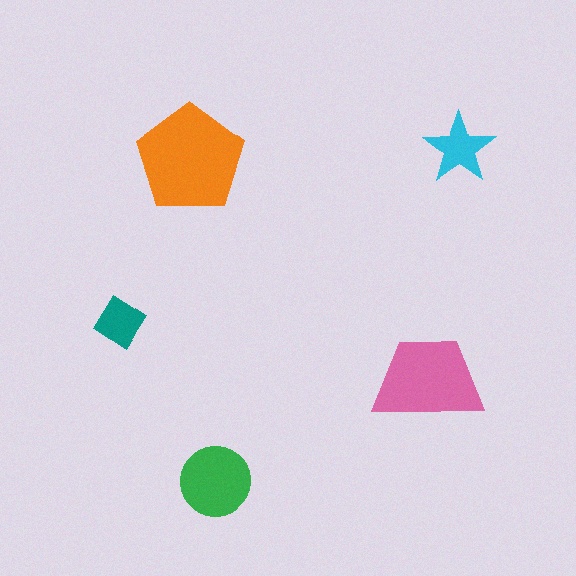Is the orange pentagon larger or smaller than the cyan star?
Larger.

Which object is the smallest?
The teal diamond.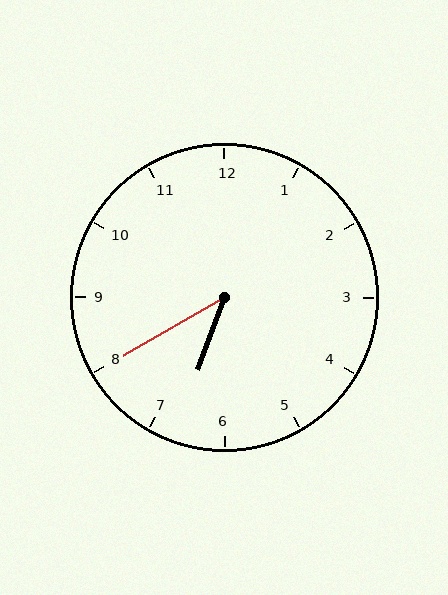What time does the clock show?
6:40.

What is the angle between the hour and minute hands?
Approximately 40 degrees.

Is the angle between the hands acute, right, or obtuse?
It is acute.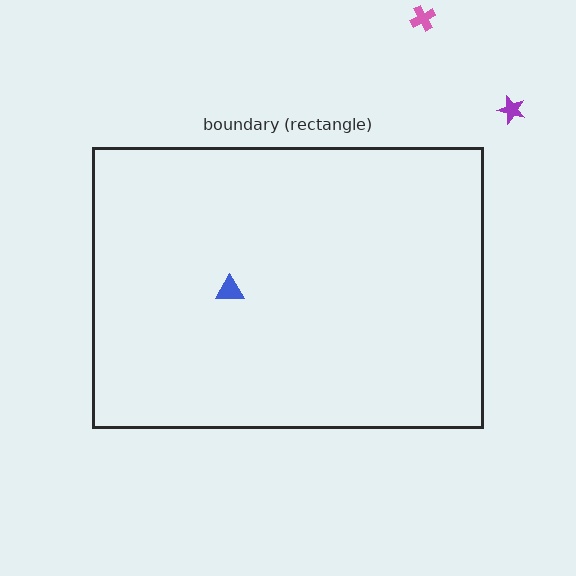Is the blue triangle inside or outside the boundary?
Inside.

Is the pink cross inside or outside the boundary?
Outside.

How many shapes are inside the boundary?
1 inside, 2 outside.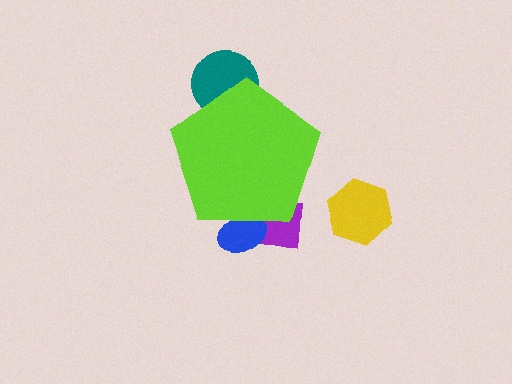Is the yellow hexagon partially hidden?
No, the yellow hexagon is fully visible.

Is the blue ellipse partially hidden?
Yes, the blue ellipse is partially hidden behind the lime pentagon.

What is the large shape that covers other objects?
A lime pentagon.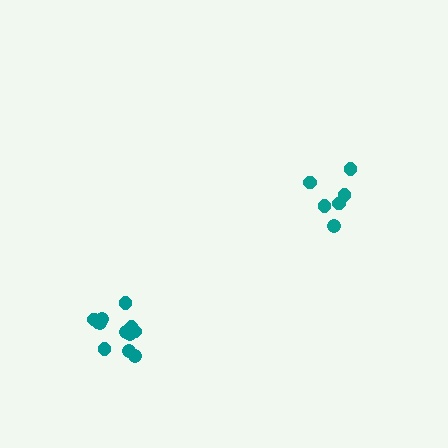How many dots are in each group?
Group 1: 6 dots, Group 2: 12 dots (18 total).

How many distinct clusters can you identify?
There are 2 distinct clusters.